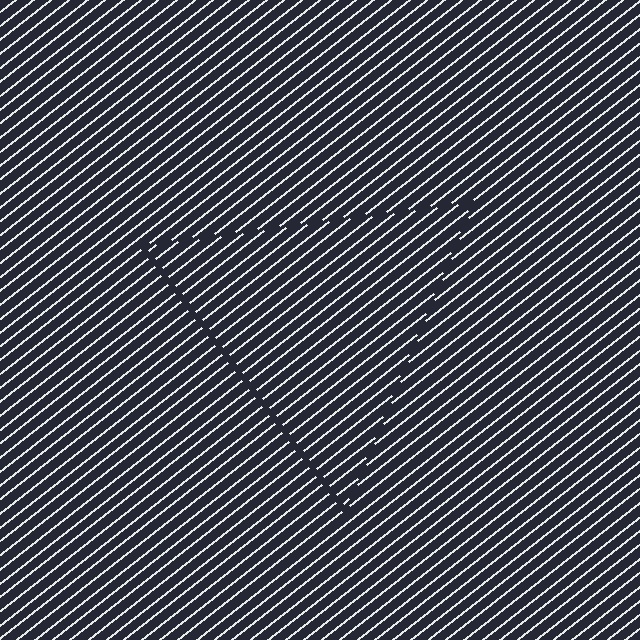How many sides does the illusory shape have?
3 sides — the line-ends trace a triangle.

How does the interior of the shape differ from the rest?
The interior of the shape contains the same grating, shifted by half a period — the contour is defined by the phase discontinuity where line-ends from the inner and outer gratings abut.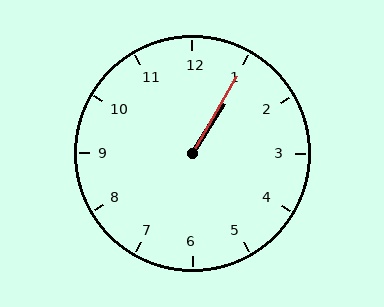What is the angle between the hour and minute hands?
Approximately 2 degrees.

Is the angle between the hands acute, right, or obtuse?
It is acute.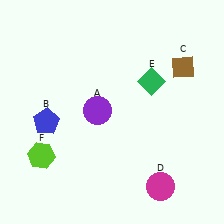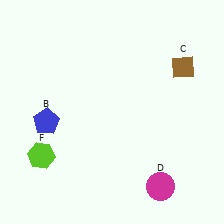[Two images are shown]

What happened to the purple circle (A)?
The purple circle (A) was removed in Image 2. It was in the top-left area of Image 1.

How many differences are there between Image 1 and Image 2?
There are 2 differences between the two images.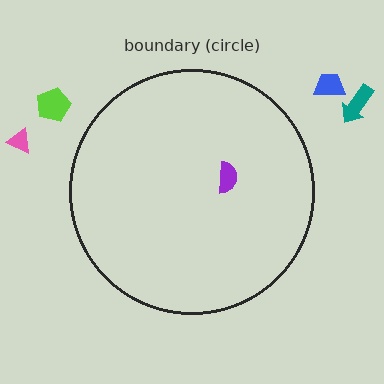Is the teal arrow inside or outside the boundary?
Outside.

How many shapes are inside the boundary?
1 inside, 4 outside.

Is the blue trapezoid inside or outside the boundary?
Outside.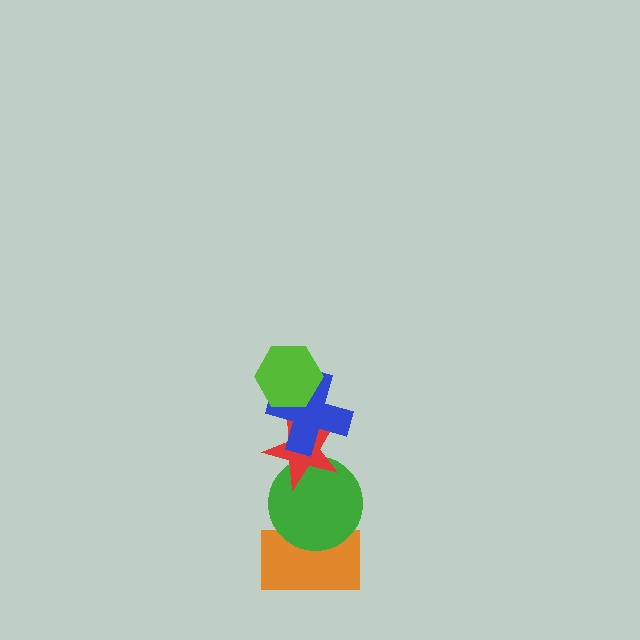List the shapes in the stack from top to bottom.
From top to bottom: the lime hexagon, the blue cross, the red star, the green circle, the orange rectangle.